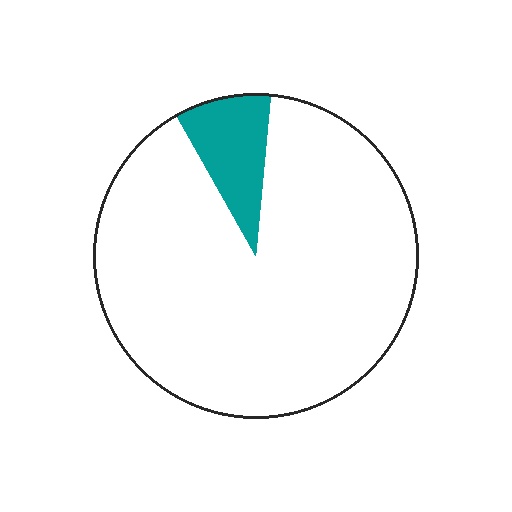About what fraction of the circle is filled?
About one tenth (1/10).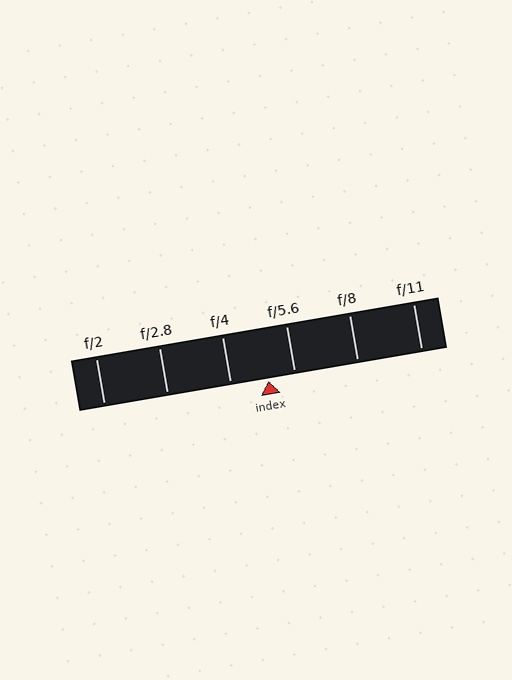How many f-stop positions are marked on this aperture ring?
There are 6 f-stop positions marked.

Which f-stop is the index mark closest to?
The index mark is closest to f/5.6.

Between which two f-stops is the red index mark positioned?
The index mark is between f/4 and f/5.6.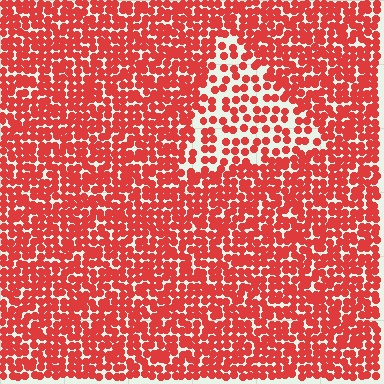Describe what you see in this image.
The image contains small red elements arranged at two different densities. A triangle-shaped region is visible where the elements are less densely packed than the surrounding area.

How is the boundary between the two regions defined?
The boundary is defined by a change in element density (approximately 2.0x ratio). All elements are the same color, size, and shape.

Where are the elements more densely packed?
The elements are more densely packed outside the triangle boundary.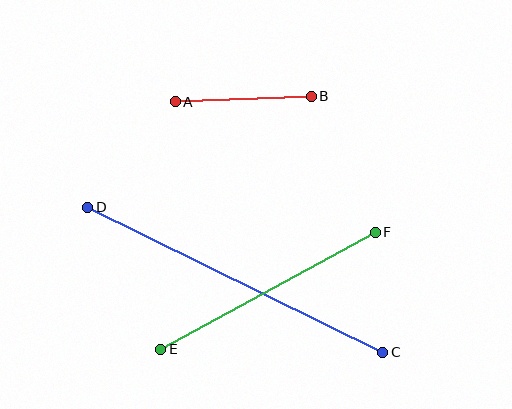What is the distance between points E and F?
The distance is approximately 244 pixels.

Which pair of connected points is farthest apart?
Points C and D are farthest apart.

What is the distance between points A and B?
The distance is approximately 136 pixels.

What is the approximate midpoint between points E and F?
The midpoint is at approximately (268, 291) pixels.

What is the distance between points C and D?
The distance is approximately 328 pixels.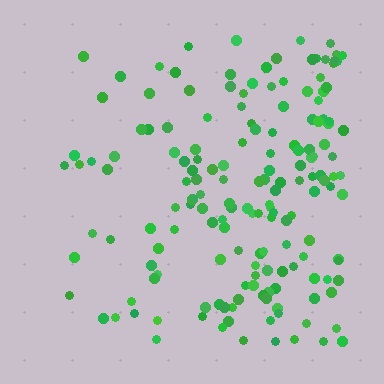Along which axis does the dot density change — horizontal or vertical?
Horizontal.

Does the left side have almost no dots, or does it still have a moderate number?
Still a moderate number, just noticeably fewer than the right.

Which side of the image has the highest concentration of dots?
The right.